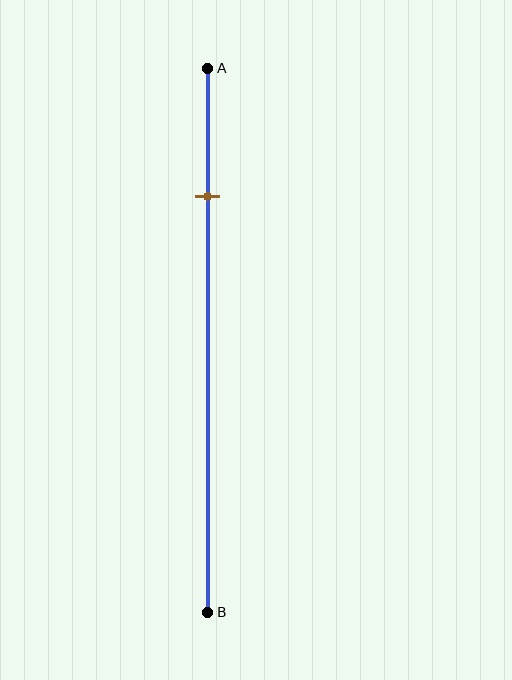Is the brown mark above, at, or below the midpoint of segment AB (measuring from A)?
The brown mark is above the midpoint of segment AB.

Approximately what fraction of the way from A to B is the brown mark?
The brown mark is approximately 25% of the way from A to B.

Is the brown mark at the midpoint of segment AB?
No, the mark is at about 25% from A, not at the 50% midpoint.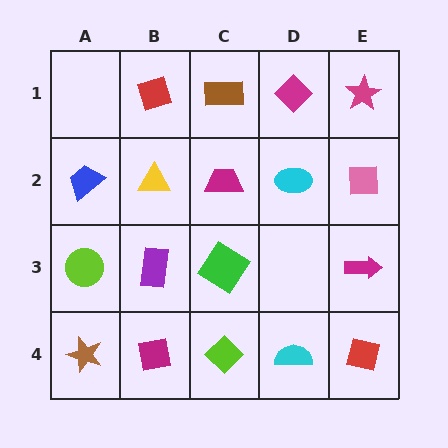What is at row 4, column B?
A magenta square.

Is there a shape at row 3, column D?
No, that cell is empty.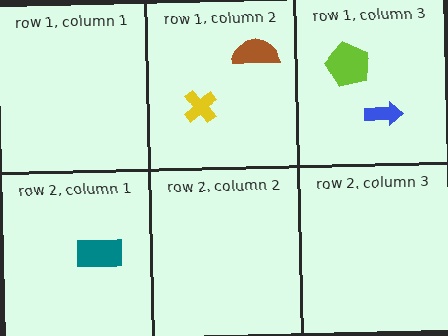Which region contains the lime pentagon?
The row 1, column 3 region.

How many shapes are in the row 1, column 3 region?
2.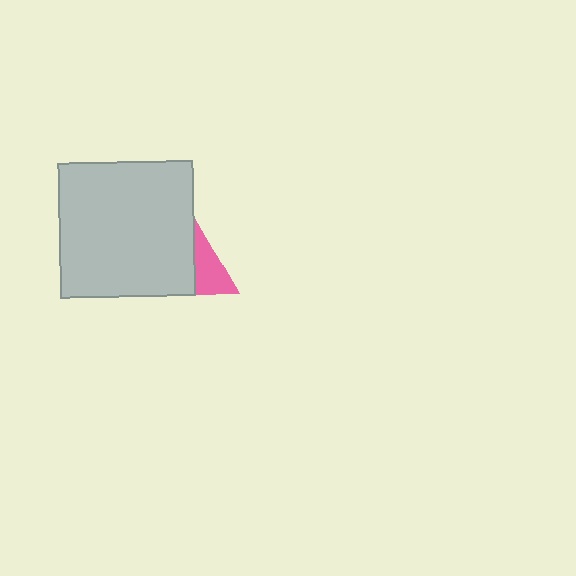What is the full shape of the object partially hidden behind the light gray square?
The partially hidden object is a pink triangle.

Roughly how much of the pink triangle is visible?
A small part of it is visible (roughly 42%).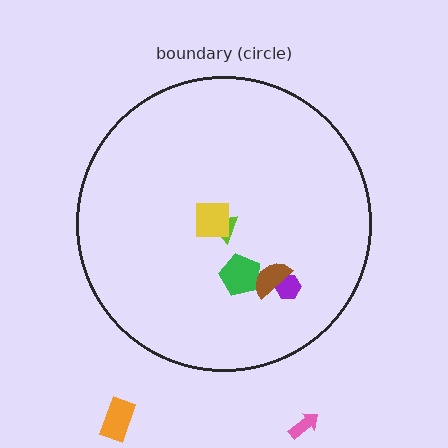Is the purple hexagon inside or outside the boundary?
Inside.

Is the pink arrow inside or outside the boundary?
Outside.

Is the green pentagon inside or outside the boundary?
Inside.